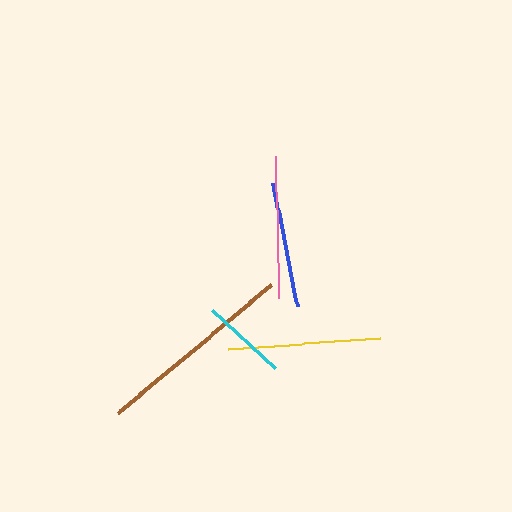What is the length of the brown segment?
The brown segment is approximately 200 pixels long.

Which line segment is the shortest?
The cyan line is the shortest at approximately 86 pixels.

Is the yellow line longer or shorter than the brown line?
The brown line is longer than the yellow line.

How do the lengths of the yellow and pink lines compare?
The yellow and pink lines are approximately the same length.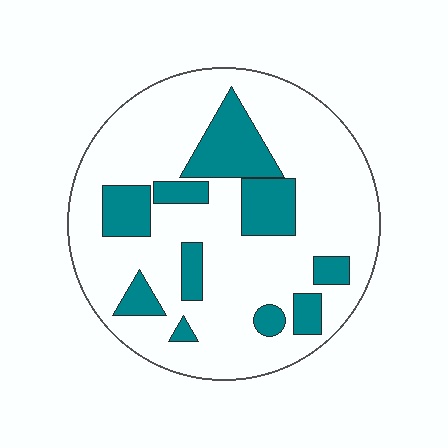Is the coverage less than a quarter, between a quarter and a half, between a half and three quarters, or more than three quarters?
Less than a quarter.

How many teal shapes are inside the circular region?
10.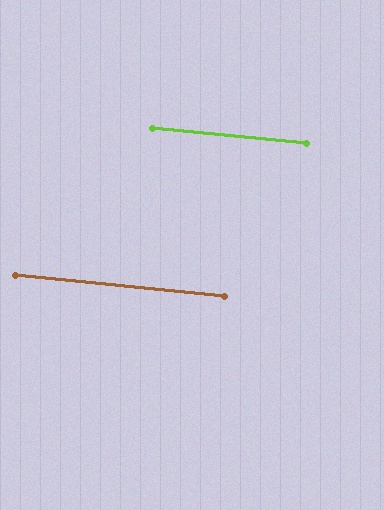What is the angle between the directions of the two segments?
Approximately 0 degrees.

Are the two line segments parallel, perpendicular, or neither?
Parallel — their directions differ by only 0.2°.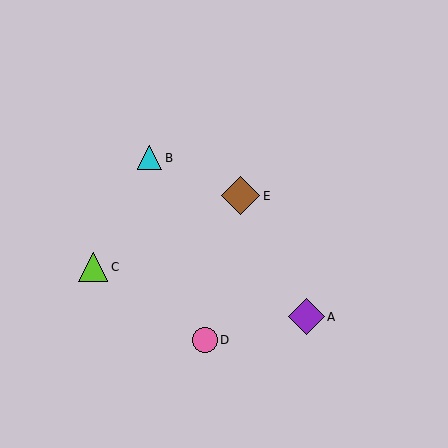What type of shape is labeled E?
Shape E is a brown diamond.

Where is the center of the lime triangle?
The center of the lime triangle is at (93, 267).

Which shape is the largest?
The brown diamond (labeled E) is the largest.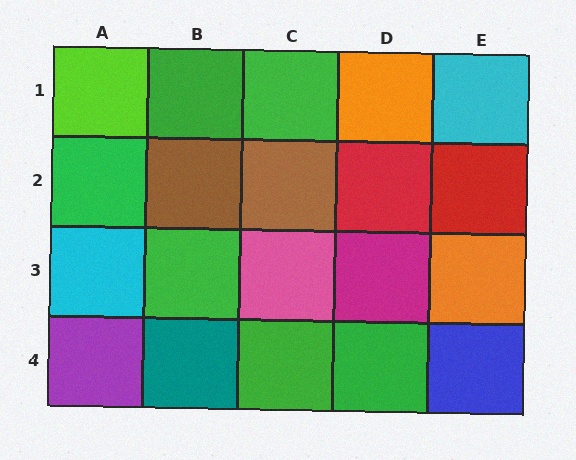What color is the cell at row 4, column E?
Blue.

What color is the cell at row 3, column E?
Orange.